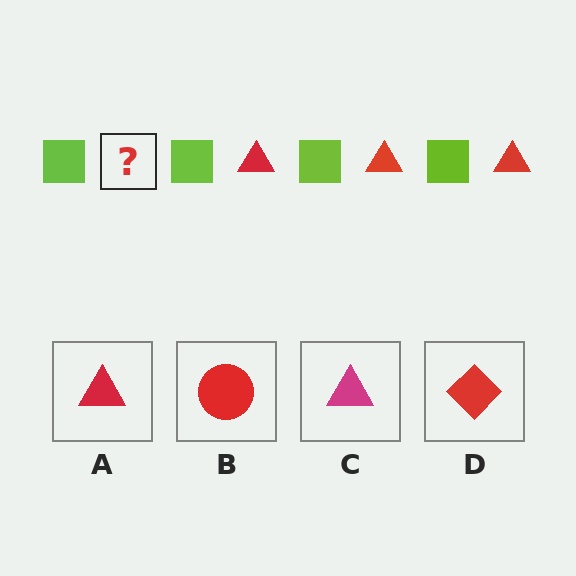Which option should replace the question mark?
Option A.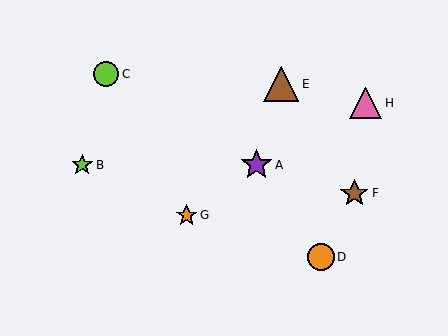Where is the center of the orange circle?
The center of the orange circle is at (321, 257).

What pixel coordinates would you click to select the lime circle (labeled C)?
Click at (106, 74) to select the lime circle C.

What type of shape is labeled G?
Shape G is an orange star.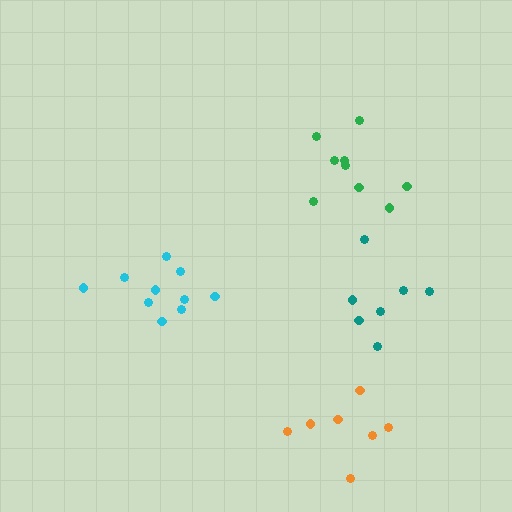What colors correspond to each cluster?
The clusters are colored: orange, cyan, green, teal.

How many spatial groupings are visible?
There are 4 spatial groupings.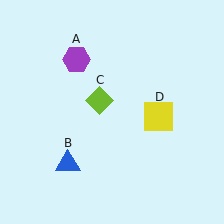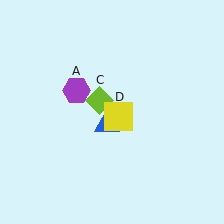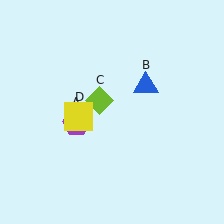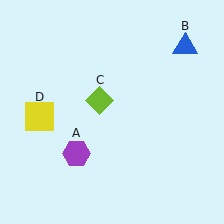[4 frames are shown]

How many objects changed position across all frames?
3 objects changed position: purple hexagon (object A), blue triangle (object B), yellow square (object D).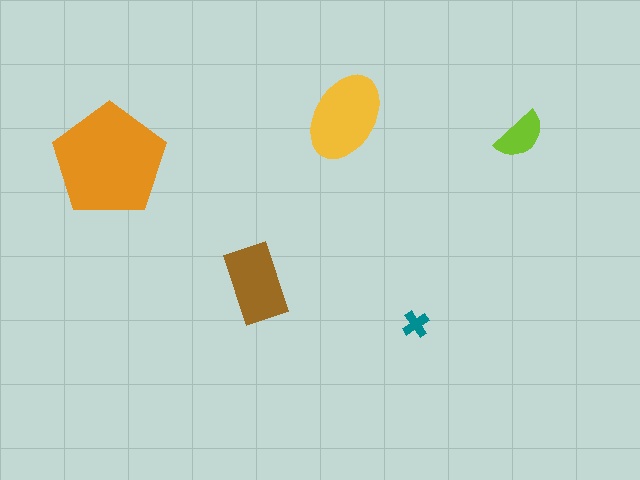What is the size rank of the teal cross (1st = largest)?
5th.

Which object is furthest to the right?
The lime semicircle is rightmost.